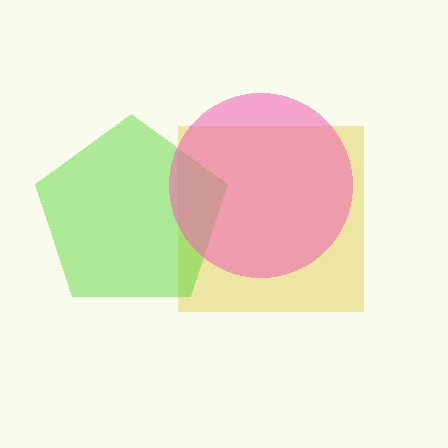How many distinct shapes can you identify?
There are 3 distinct shapes: a yellow square, a lime pentagon, a pink circle.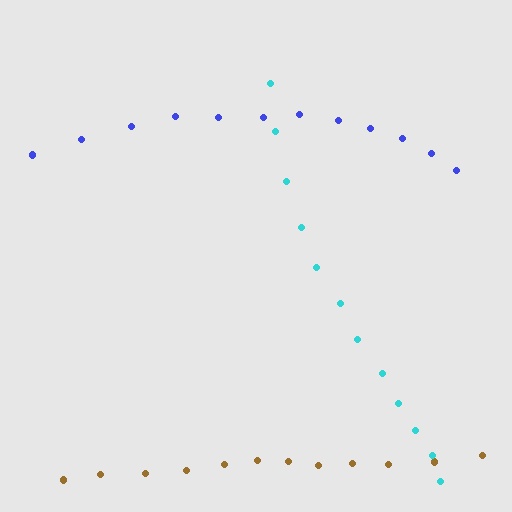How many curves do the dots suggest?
There are 3 distinct paths.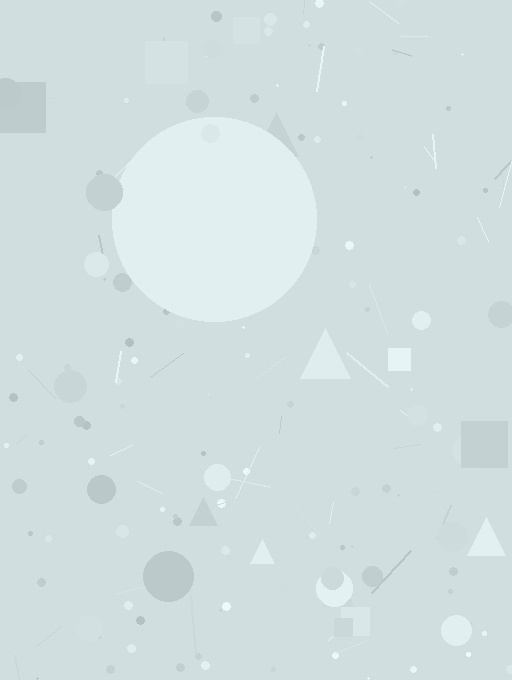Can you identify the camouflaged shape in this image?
The camouflaged shape is a circle.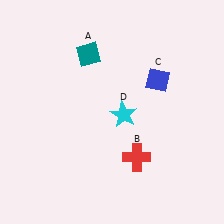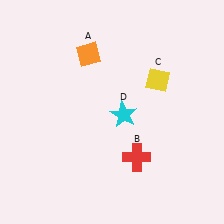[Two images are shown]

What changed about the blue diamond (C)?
In Image 1, C is blue. In Image 2, it changed to yellow.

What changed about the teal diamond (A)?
In Image 1, A is teal. In Image 2, it changed to orange.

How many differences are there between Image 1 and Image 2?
There are 2 differences between the two images.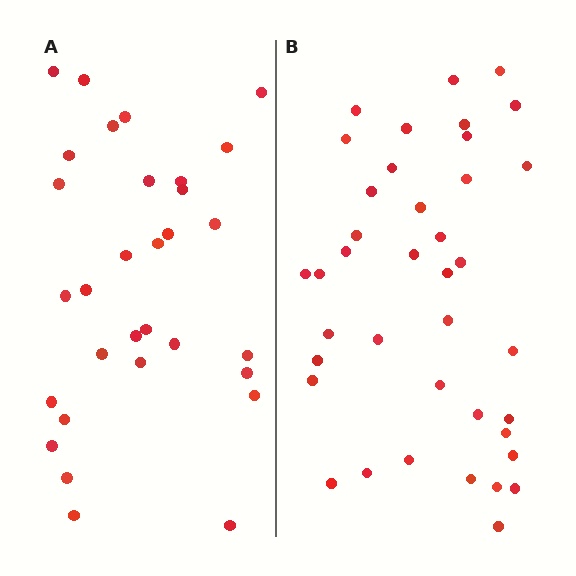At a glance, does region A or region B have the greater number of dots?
Region B (the right region) has more dots.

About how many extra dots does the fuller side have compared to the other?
Region B has roughly 8 or so more dots than region A.